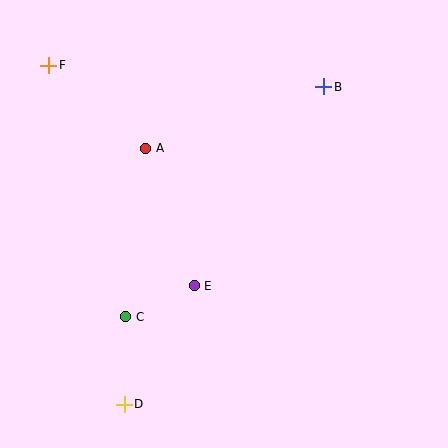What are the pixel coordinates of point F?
Point F is at (49, 65).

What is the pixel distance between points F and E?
The distance between F and E is 264 pixels.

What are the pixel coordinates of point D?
Point D is at (124, 404).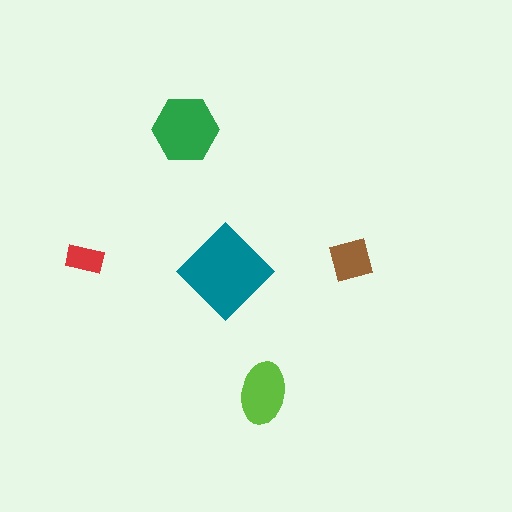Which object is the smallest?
The red rectangle.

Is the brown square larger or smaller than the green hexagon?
Smaller.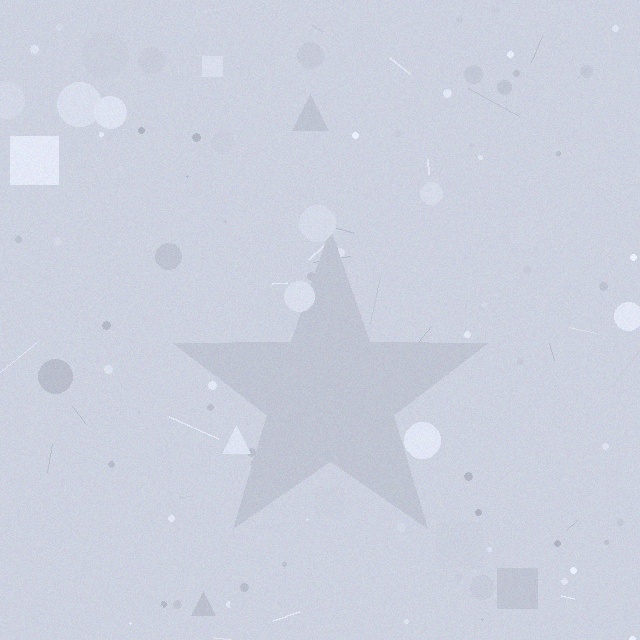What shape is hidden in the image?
A star is hidden in the image.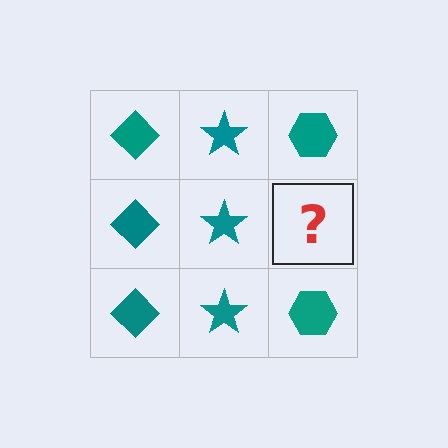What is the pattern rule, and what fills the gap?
The rule is that each column has a consistent shape. The gap should be filled with a teal hexagon.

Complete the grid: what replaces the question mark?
The question mark should be replaced with a teal hexagon.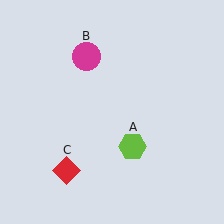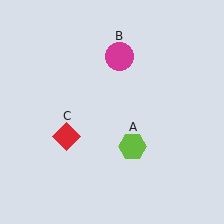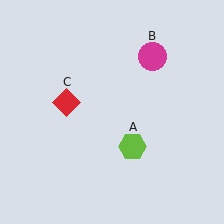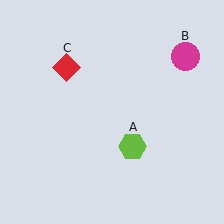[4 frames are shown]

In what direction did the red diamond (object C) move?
The red diamond (object C) moved up.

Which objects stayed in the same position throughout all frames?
Lime hexagon (object A) remained stationary.